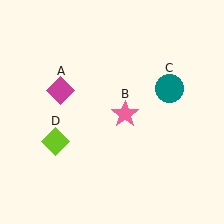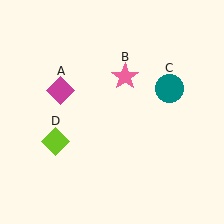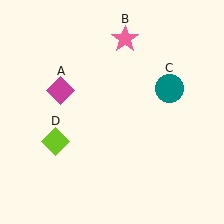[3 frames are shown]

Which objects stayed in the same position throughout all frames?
Magenta diamond (object A) and teal circle (object C) and lime diamond (object D) remained stationary.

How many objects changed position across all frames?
1 object changed position: pink star (object B).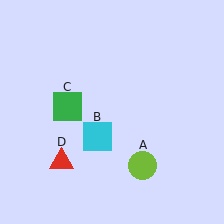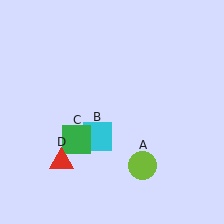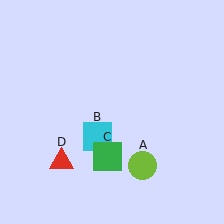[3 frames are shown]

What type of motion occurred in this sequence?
The green square (object C) rotated counterclockwise around the center of the scene.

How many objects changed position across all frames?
1 object changed position: green square (object C).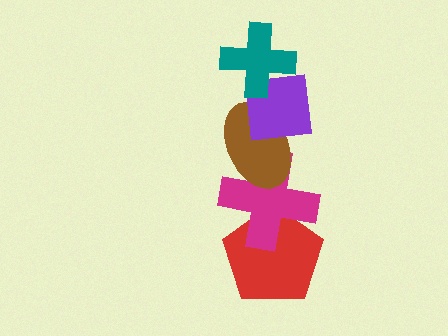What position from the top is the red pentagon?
The red pentagon is 5th from the top.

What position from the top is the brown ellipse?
The brown ellipse is 3rd from the top.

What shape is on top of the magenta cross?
The brown ellipse is on top of the magenta cross.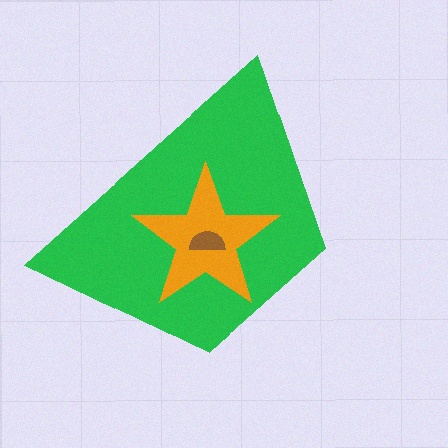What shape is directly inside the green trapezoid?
The orange star.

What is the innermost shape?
The brown semicircle.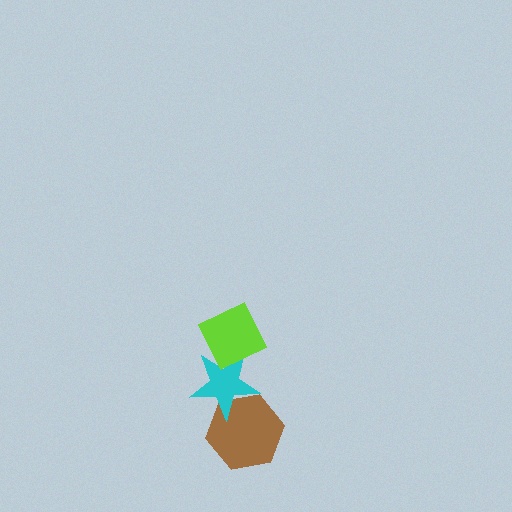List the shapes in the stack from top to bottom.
From top to bottom: the lime diamond, the cyan star, the brown hexagon.